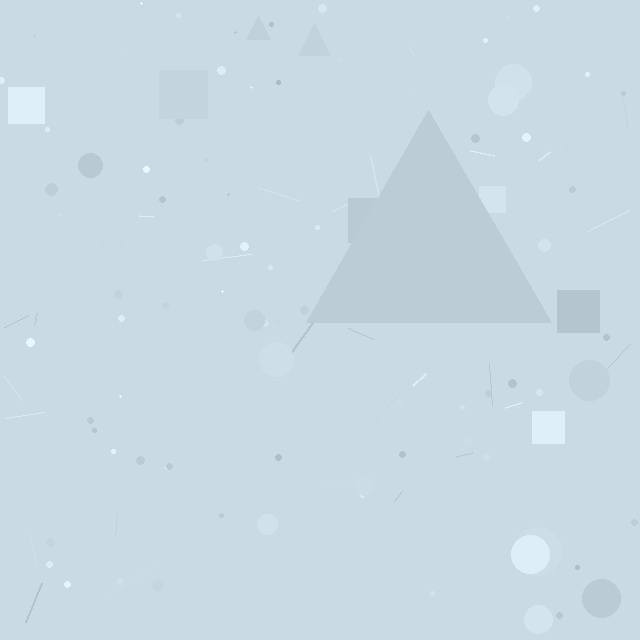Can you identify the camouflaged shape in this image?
The camouflaged shape is a triangle.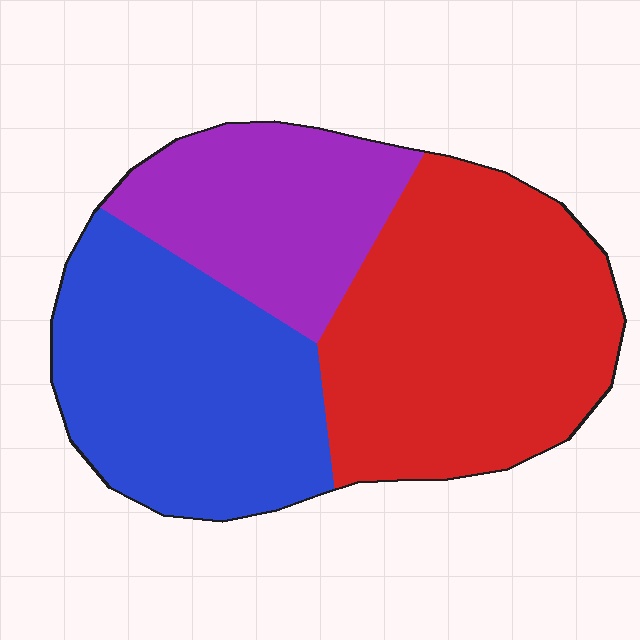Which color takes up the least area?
Purple, at roughly 25%.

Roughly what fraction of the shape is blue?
Blue covers around 35% of the shape.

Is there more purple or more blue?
Blue.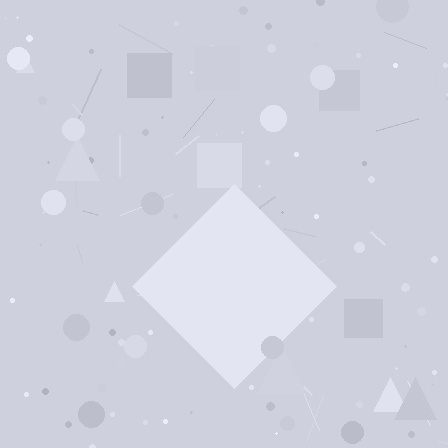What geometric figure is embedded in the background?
A diamond is embedded in the background.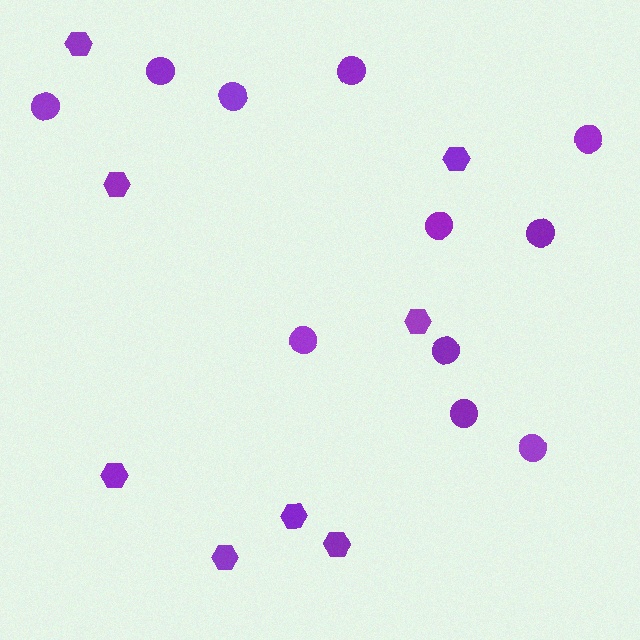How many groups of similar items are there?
There are 2 groups: one group of circles (11) and one group of hexagons (8).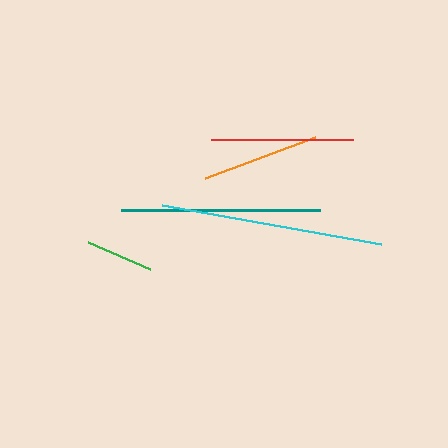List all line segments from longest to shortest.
From longest to shortest: cyan, teal, red, orange, green.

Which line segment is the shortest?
The green line is the shortest at approximately 68 pixels.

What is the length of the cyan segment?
The cyan segment is approximately 223 pixels long.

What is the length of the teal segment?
The teal segment is approximately 199 pixels long.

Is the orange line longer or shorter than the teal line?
The teal line is longer than the orange line.